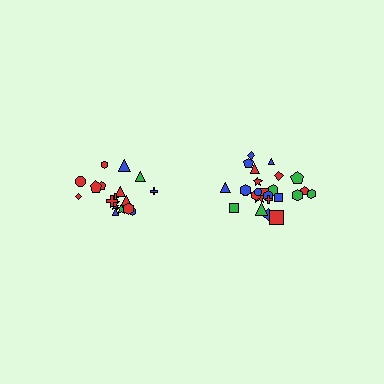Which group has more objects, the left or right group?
The right group.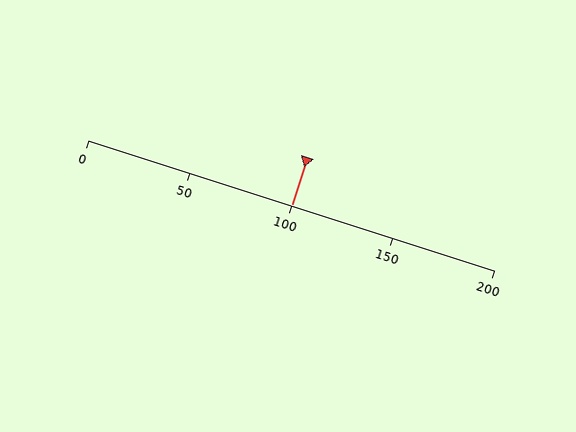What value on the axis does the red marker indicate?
The marker indicates approximately 100.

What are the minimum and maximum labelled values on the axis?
The axis runs from 0 to 200.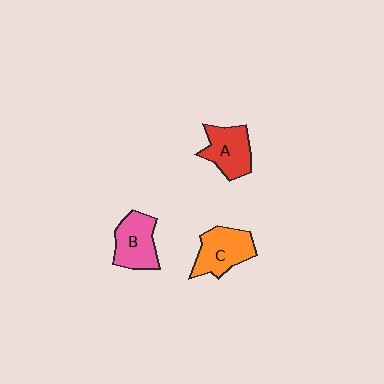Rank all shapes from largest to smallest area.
From largest to smallest: C (orange), B (pink), A (red).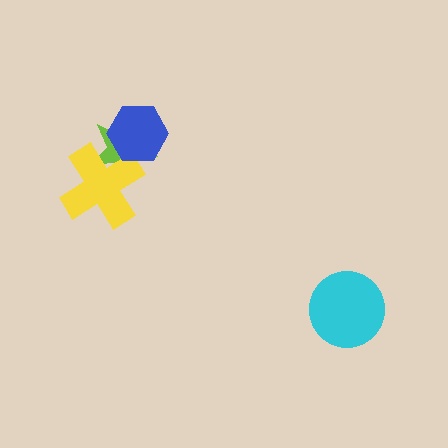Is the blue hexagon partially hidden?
No, no other shape covers it.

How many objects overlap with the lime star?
2 objects overlap with the lime star.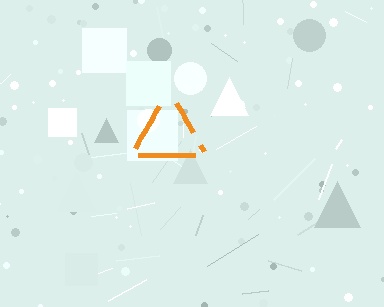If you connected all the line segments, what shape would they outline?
They would outline a triangle.